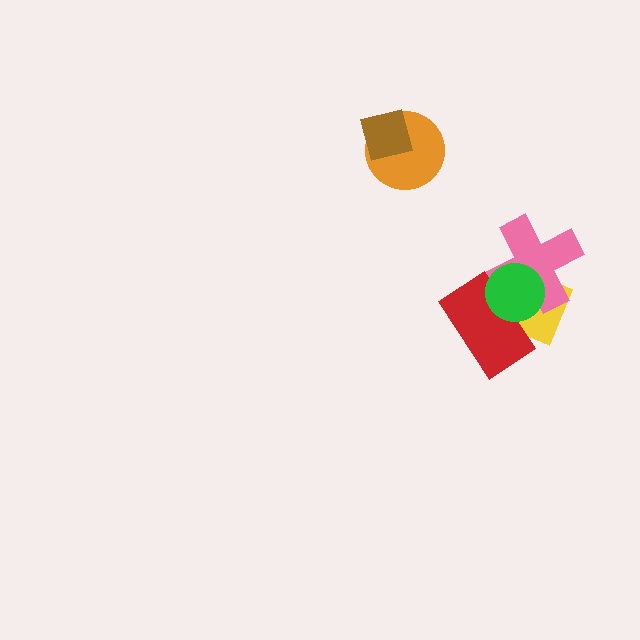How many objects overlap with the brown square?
1 object overlaps with the brown square.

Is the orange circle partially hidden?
Yes, it is partially covered by another shape.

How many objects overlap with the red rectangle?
3 objects overlap with the red rectangle.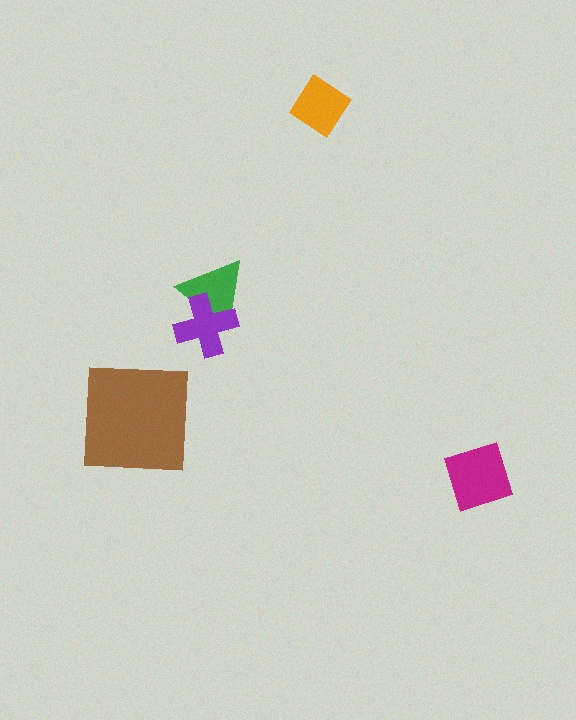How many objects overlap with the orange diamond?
0 objects overlap with the orange diamond.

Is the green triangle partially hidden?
Yes, it is partially covered by another shape.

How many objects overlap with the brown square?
0 objects overlap with the brown square.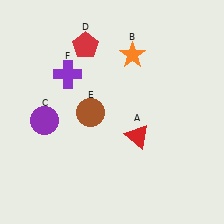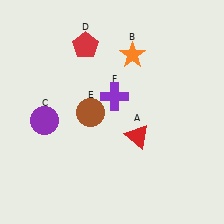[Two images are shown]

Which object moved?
The purple cross (F) moved right.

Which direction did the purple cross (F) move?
The purple cross (F) moved right.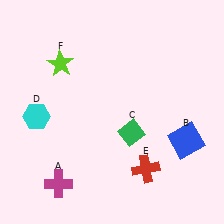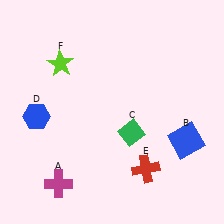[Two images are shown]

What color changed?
The hexagon (D) changed from cyan in Image 1 to blue in Image 2.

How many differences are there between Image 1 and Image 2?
There is 1 difference between the two images.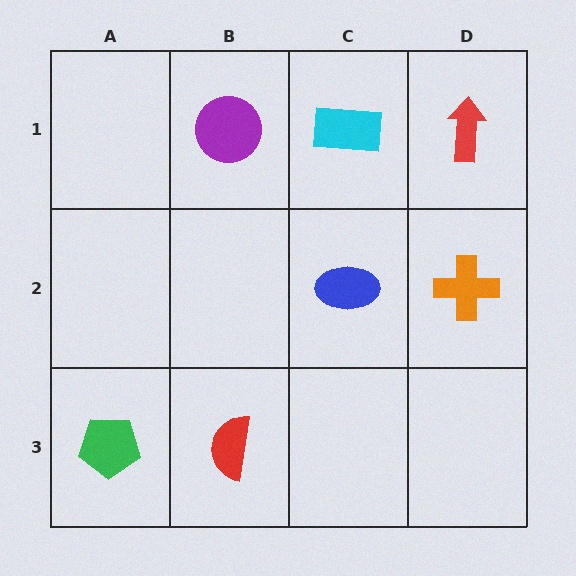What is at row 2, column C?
A blue ellipse.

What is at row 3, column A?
A green pentagon.